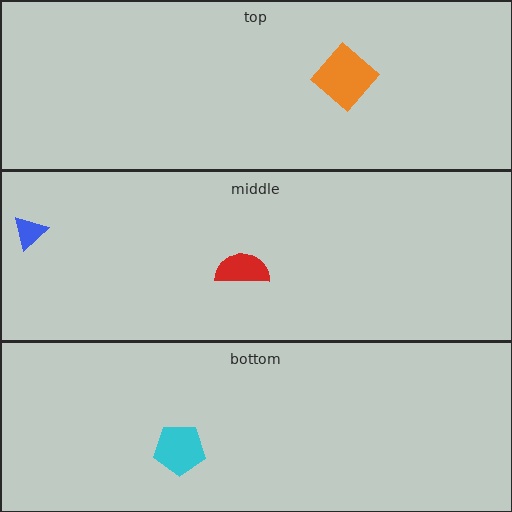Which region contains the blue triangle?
The middle region.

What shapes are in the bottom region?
The cyan pentagon.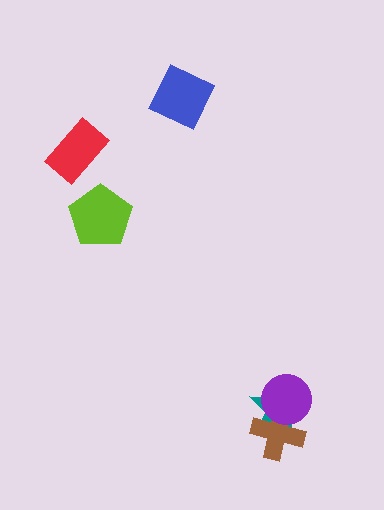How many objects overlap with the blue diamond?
0 objects overlap with the blue diamond.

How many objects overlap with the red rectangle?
0 objects overlap with the red rectangle.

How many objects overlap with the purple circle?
2 objects overlap with the purple circle.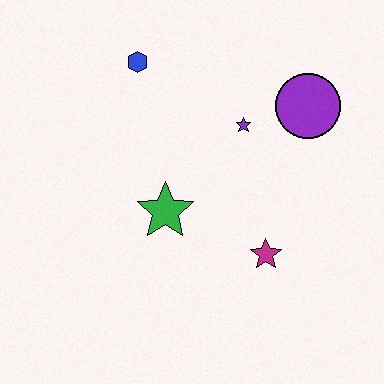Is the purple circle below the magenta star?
No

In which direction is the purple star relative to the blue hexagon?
The purple star is to the right of the blue hexagon.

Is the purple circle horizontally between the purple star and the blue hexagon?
No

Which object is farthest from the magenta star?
The blue hexagon is farthest from the magenta star.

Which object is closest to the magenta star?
The green star is closest to the magenta star.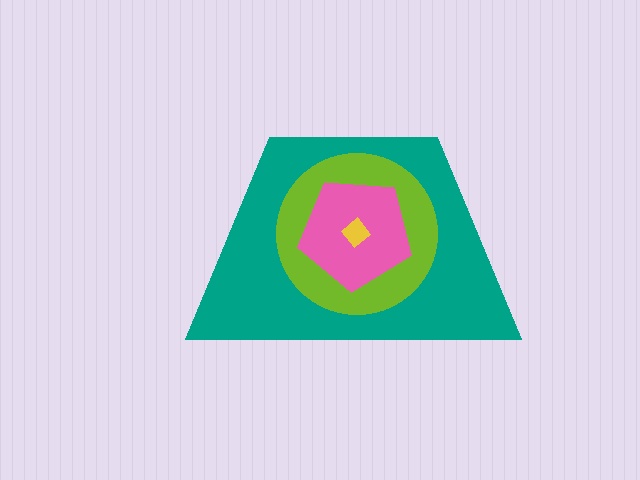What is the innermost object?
The yellow diamond.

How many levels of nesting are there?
4.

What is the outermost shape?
The teal trapezoid.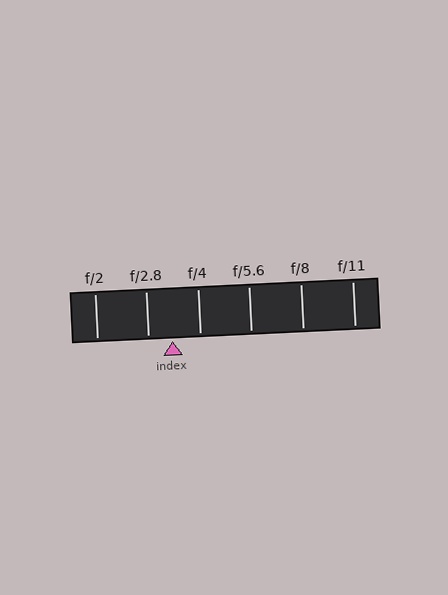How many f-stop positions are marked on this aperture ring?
There are 6 f-stop positions marked.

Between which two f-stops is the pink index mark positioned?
The index mark is between f/2.8 and f/4.